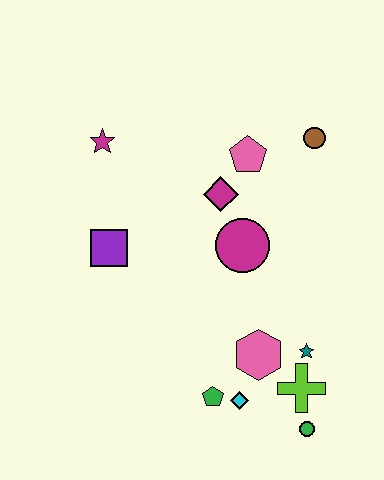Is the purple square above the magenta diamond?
No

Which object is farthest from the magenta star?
The green circle is farthest from the magenta star.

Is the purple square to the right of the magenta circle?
No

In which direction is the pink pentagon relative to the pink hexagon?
The pink pentagon is above the pink hexagon.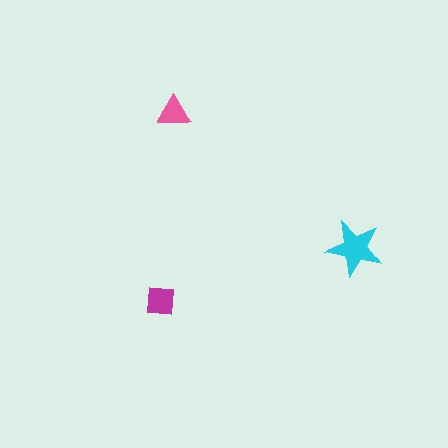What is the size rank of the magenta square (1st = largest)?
2nd.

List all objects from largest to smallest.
The cyan star, the magenta square, the pink triangle.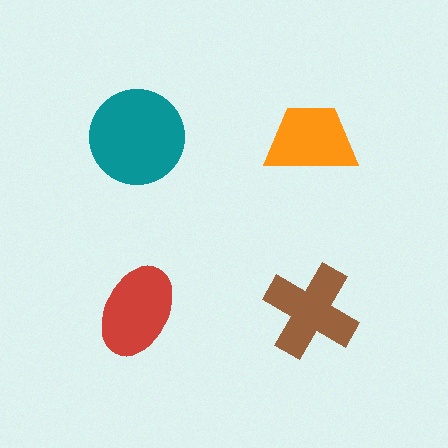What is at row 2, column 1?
A red ellipse.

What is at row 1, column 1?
A teal circle.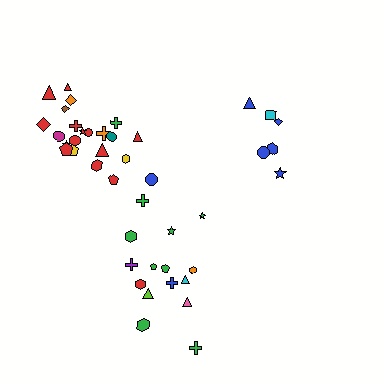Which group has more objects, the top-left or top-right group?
The top-left group.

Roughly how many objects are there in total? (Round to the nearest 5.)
Roughly 45 objects in total.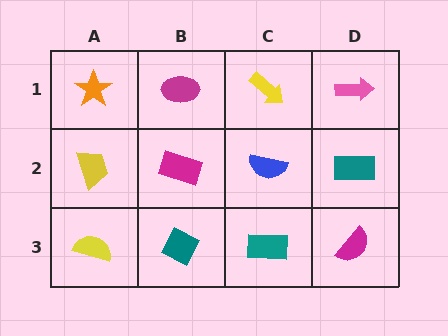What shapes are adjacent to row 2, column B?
A magenta ellipse (row 1, column B), a teal diamond (row 3, column B), a yellow trapezoid (row 2, column A), a blue semicircle (row 2, column C).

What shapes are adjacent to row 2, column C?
A yellow arrow (row 1, column C), a teal rectangle (row 3, column C), a magenta rectangle (row 2, column B), a teal rectangle (row 2, column D).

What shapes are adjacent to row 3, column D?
A teal rectangle (row 2, column D), a teal rectangle (row 3, column C).